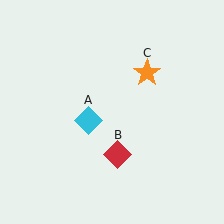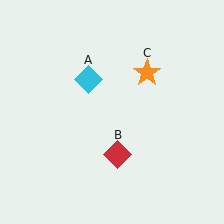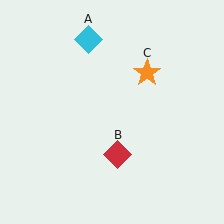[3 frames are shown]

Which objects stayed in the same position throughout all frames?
Red diamond (object B) and orange star (object C) remained stationary.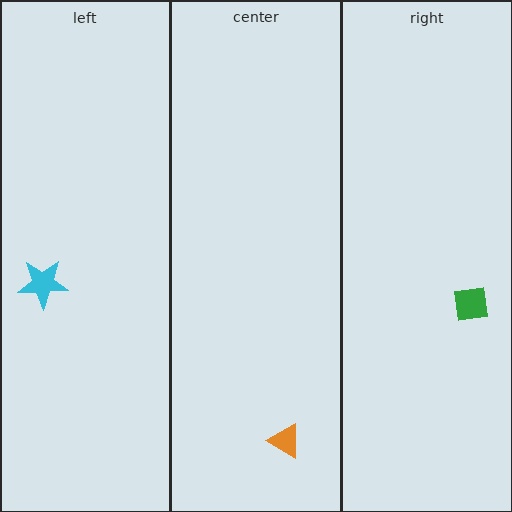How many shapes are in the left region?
1.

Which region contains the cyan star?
The left region.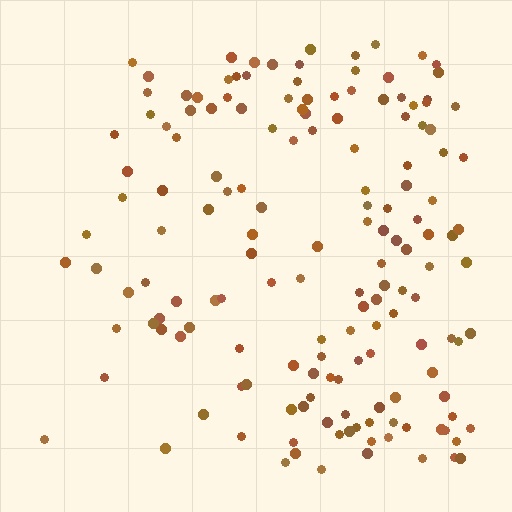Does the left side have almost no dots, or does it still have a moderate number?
Still a moderate number, just noticeably fewer than the right.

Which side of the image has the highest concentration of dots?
The right.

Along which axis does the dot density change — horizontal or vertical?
Horizontal.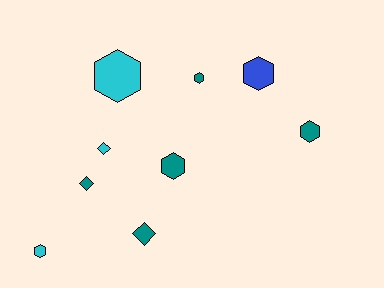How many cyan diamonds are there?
There is 1 cyan diamond.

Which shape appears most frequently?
Hexagon, with 6 objects.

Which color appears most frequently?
Teal, with 5 objects.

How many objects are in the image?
There are 9 objects.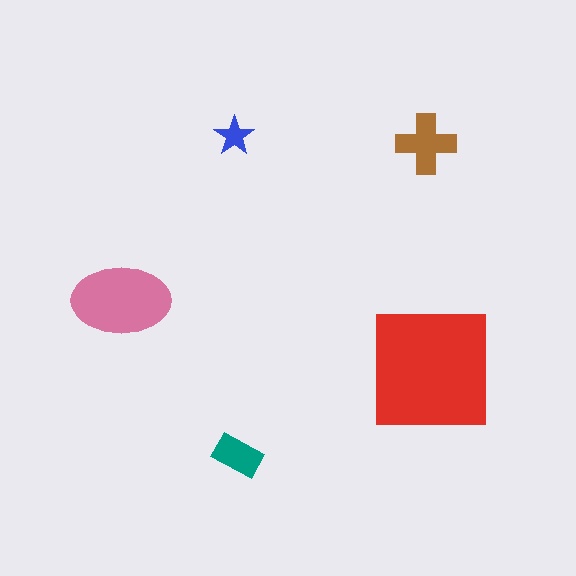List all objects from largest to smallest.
The red square, the pink ellipse, the brown cross, the teal rectangle, the blue star.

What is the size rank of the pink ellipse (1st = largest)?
2nd.